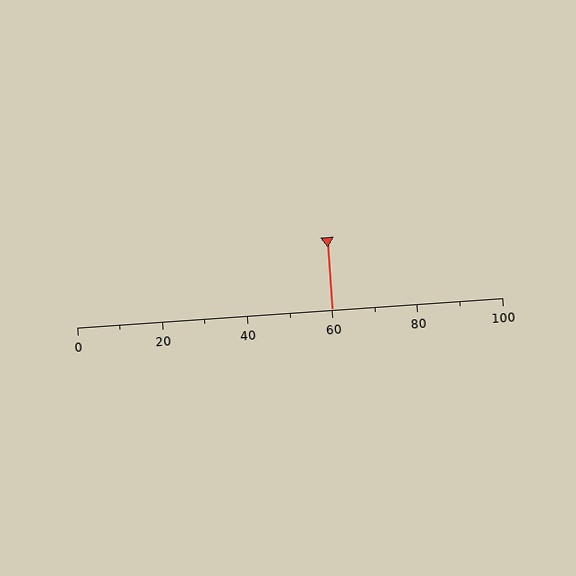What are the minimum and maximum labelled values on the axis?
The axis runs from 0 to 100.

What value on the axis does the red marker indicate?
The marker indicates approximately 60.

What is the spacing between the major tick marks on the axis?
The major ticks are spaced 20 apart.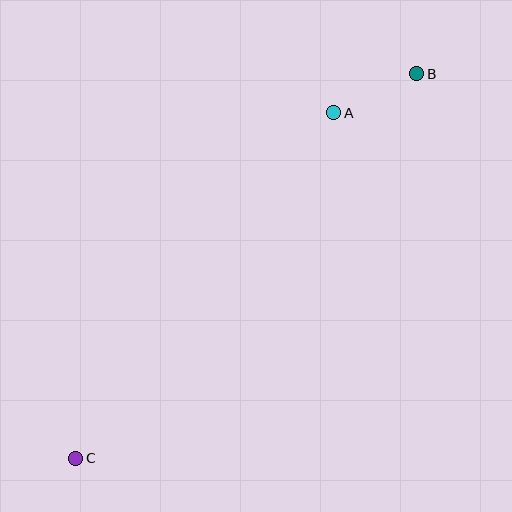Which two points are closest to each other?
Points A and B are closest to each other.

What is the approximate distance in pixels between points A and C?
The distance between A and C is approximately 431 pixels.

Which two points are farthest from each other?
Points B and C are farthest from each other.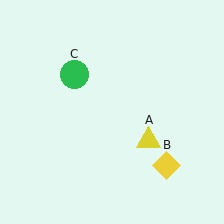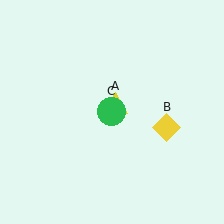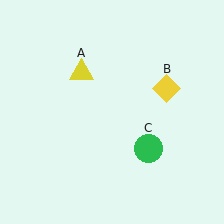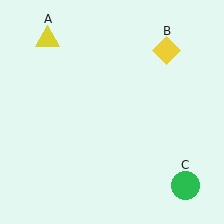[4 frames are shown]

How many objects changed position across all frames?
3 objects changed position: yellow triangle (object A), yellow diamond (object B), green circle (object C).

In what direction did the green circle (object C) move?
The green circle (object C) moved down and to the right.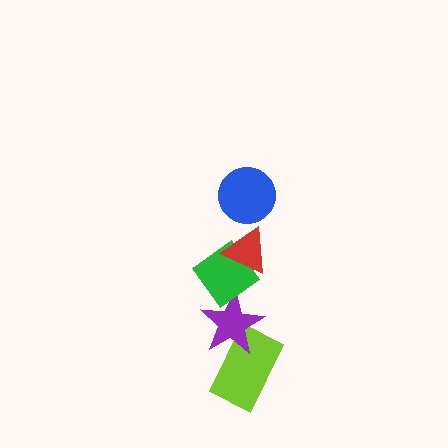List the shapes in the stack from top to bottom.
From top to bottom: the blue circle, the red triangle, the green diamond, the purple star, the lime rectangle.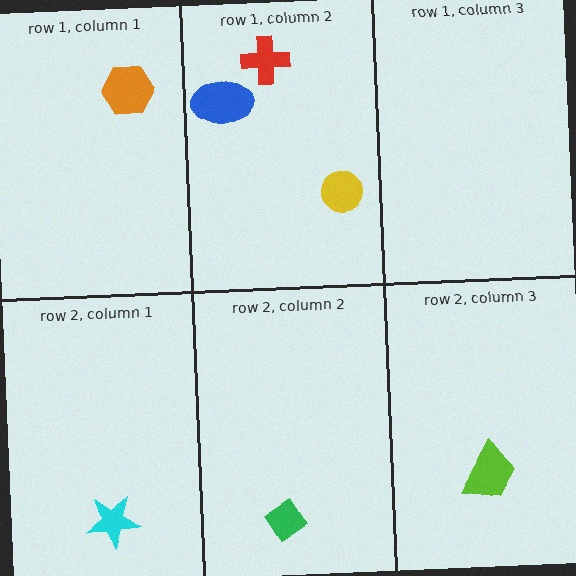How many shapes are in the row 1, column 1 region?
1.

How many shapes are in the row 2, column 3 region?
1.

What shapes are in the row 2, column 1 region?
The cyan star.